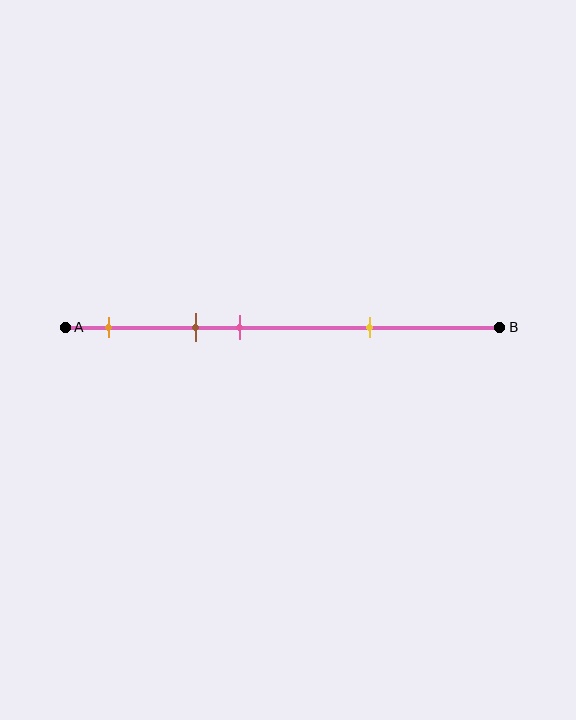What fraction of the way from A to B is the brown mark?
The brown mark is approximately 30% (0.3) of the way from A to B.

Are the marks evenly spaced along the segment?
No, the marks are not evenly spaced.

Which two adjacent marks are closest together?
The brown and pink marks are the closest adjacent pair.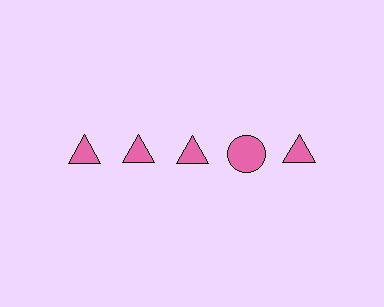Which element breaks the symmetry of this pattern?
The pink circle in the top row, second from right column breaks the symmetry. All other shapes are pink triangles.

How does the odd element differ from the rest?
It has a different shape: circle instead of triangle.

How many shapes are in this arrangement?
There are 5 shapes arranged in a grid pattern.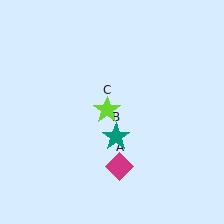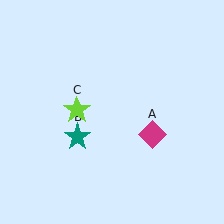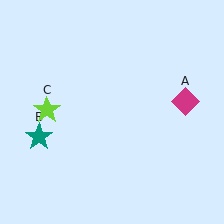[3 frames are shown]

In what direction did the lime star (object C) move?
The lime star (object C) moved left.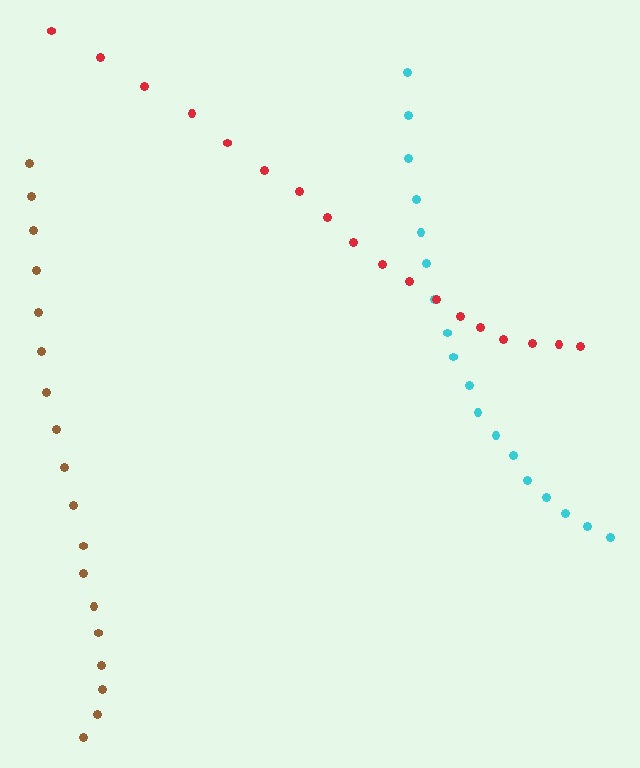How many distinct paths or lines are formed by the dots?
There are 3 distinct paths.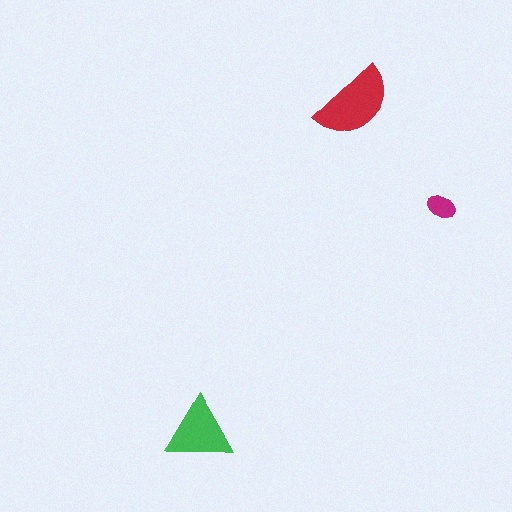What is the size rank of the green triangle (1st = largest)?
2nd.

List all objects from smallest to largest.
The magenta ellipse, the green triangle, the red semicircle.